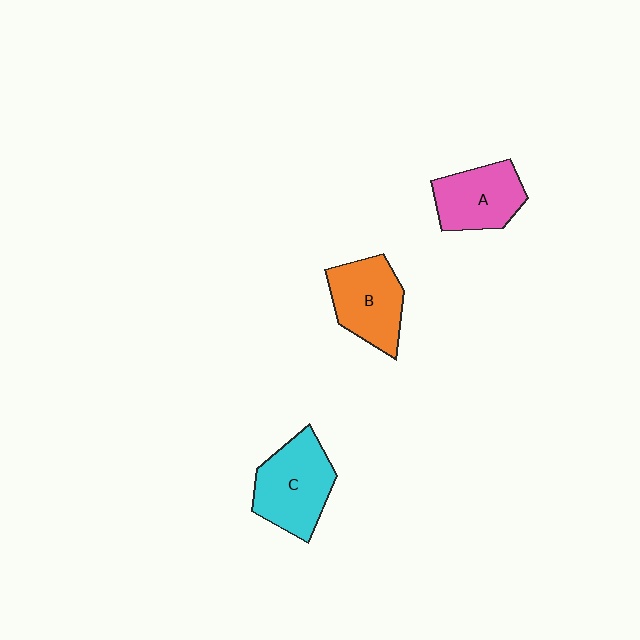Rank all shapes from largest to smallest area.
From largest to smallest: C (cyan), B (orange), A (pink).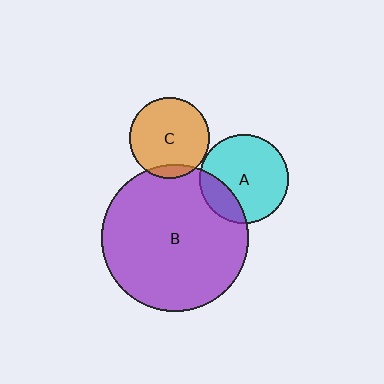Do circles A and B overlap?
Yes.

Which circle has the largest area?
Circle B (purple).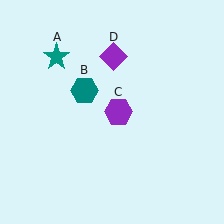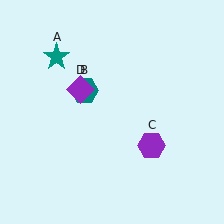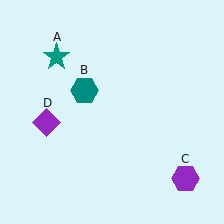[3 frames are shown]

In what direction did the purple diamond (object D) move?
The purple diamond (object D) moved down and to the left.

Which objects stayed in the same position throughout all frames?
Teal star (object A) and teal hexagon (object B) remained stationary.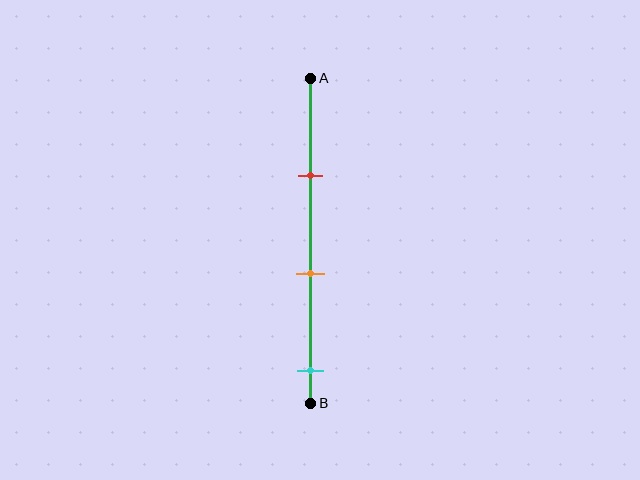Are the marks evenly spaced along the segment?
Yes, the marks are approximately evenly spaced.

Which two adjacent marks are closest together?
The red and orange marks are the closest adjacent pair.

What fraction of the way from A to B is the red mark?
The red mark is approximately 30% (0.3) of the way from A to B.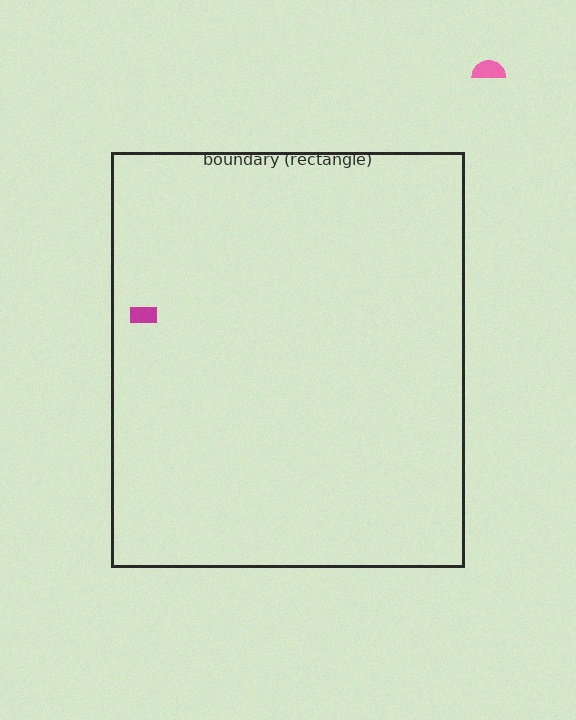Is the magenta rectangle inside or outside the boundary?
Inside.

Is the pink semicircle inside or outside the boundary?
Outside.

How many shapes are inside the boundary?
1 inside, 1 outside.